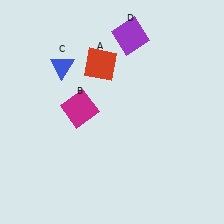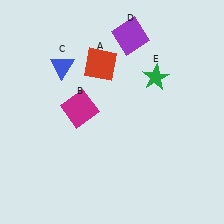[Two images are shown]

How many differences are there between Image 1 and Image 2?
There is 1 difference between the two images.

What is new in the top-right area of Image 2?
A green star (E) was added in the top-right area of Image 2.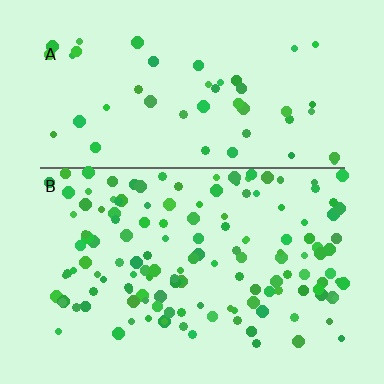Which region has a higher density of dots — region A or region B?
B (the bottom).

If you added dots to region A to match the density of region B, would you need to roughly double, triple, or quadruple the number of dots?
Approximately triple.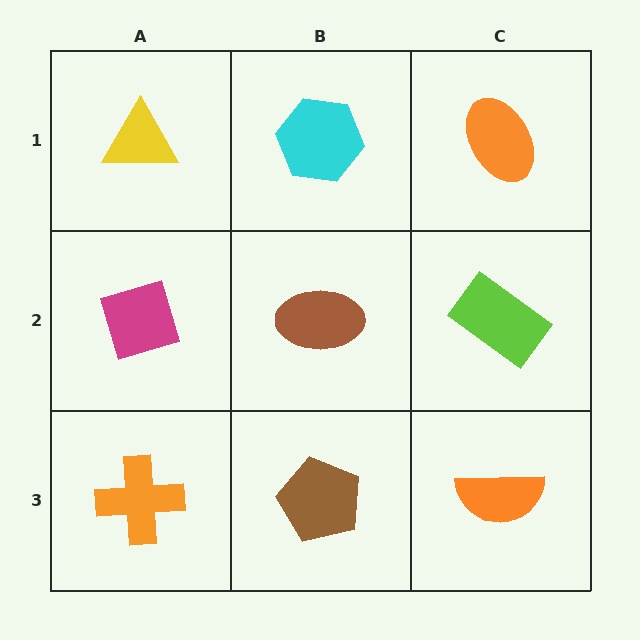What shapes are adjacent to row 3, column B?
A brown ellipse (row 2, column B), an orange cross (row 3, column A), an orange semicircle (row 3, column C).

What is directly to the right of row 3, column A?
A brown pentagon.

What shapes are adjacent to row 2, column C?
An orange ellipse (row 1, column C), an orange semicircle (row 3, column C), a brown ellipse (row 2, column B).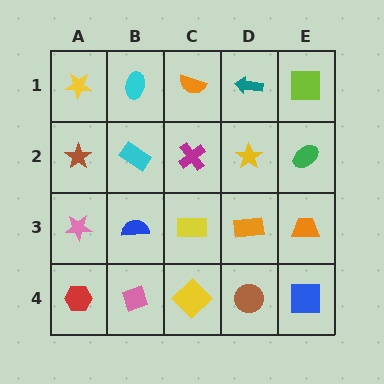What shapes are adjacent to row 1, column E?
A green ellipse (row 2, column E), a teal arrow (row 1, column D).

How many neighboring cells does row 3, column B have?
4.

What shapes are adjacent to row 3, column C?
A magenta cross (row 2, column C), a yellow diamond (row 4, column C), a blue semicircle (row 3, column B), an orange rectangle (row 3, column D).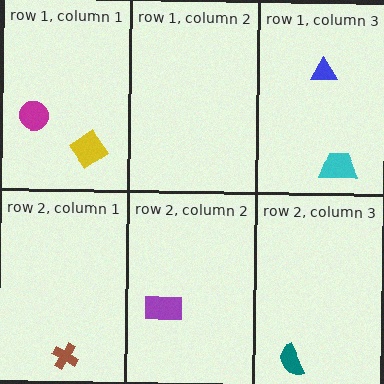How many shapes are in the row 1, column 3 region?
2.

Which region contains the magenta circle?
The row 1, column 1 region.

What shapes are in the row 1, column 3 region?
The blue triangle, the cyan trapezoid.